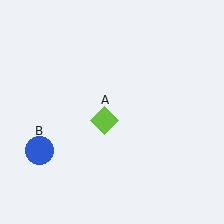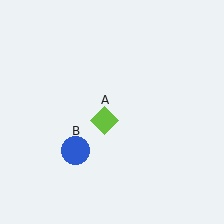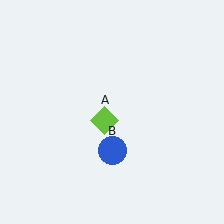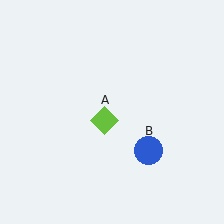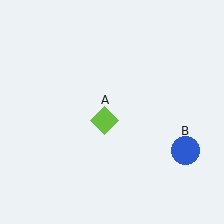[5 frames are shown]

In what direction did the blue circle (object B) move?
The blue circle (object B) moved right.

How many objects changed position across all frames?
1 object changed position: blue circle (object B).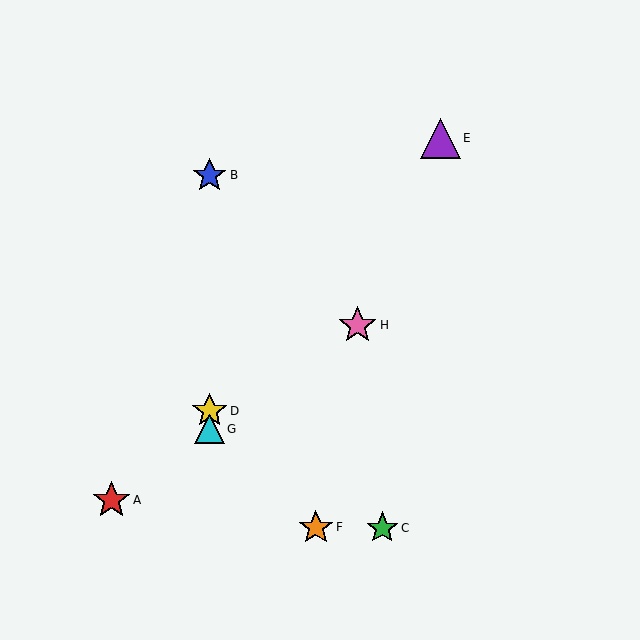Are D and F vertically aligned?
No, D is at x≈210 and F is at x≈316.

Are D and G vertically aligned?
Yes, both are at x≈210.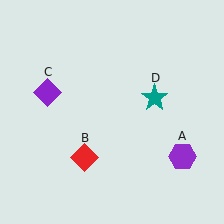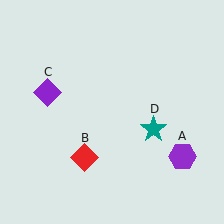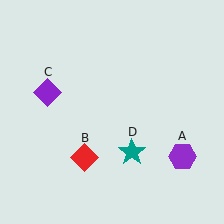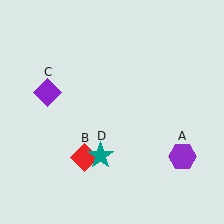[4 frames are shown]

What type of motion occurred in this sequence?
The teal star (object D) rotated clockwise around the center of the scene.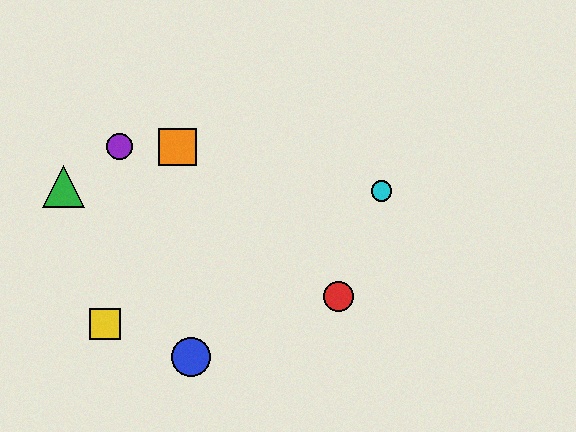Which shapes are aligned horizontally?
The purple circle, the orange square are aligned horizontally.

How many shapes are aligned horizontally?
2 shapes (the purple circle, the orange square) are aligned horizontally.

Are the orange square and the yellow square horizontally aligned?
No, the orange square is at y≈147 and the yellow square is at y≈324.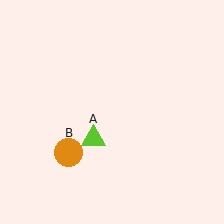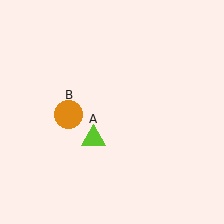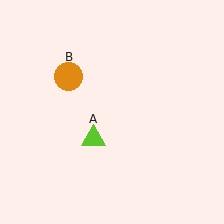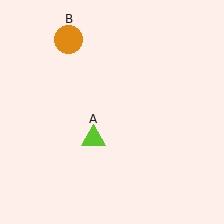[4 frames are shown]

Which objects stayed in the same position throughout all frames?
Lime triangle (object A) remained stationary.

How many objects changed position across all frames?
1 object changed position: orange circle (object B).